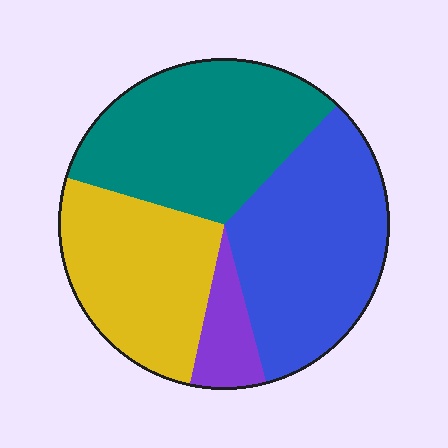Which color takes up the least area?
Purple, at roughly 5%.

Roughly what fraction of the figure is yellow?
Yellow covers 26% of the figure.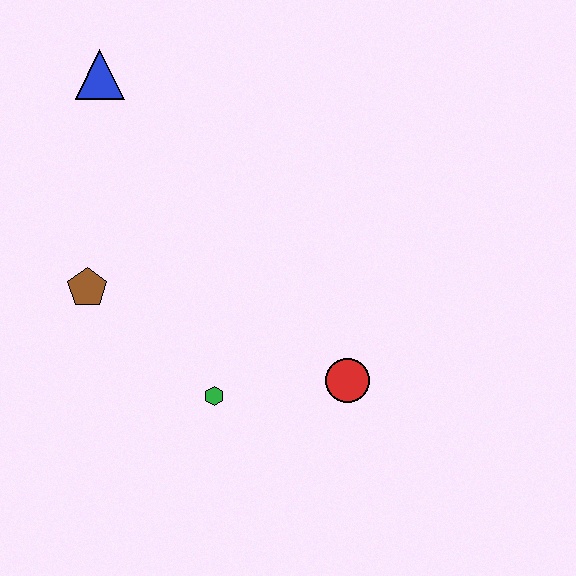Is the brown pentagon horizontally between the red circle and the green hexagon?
No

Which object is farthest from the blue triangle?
The red circle is farthest from the blue triangle.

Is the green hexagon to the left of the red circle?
Yes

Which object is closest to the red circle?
The green hexagon is closest to the red circle.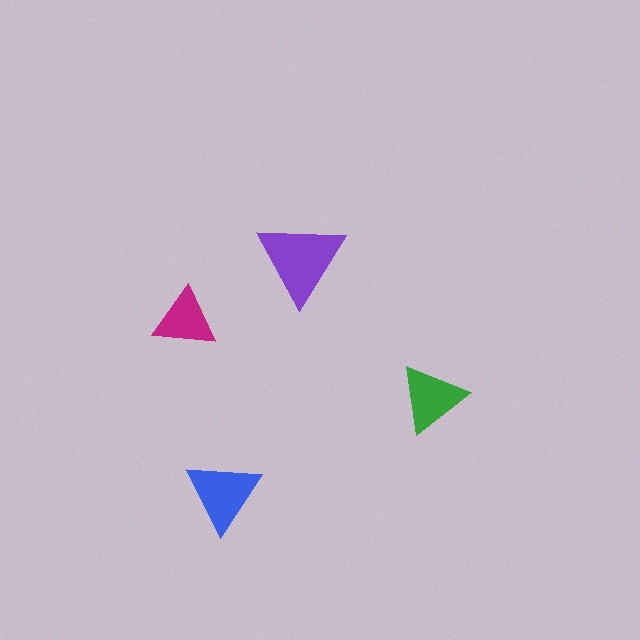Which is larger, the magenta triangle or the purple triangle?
The purple one.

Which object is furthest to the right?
The green triangle is rightmost.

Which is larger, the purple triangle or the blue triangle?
The purple one.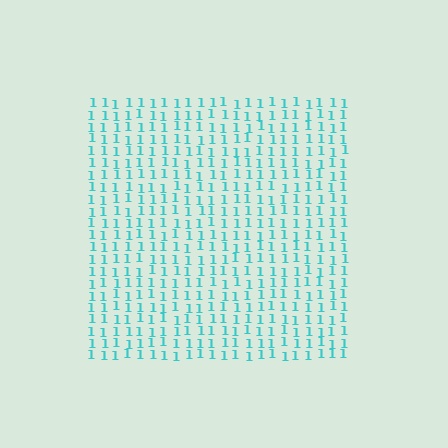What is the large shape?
The large shape is a square.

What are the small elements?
The small elements are digit 1's.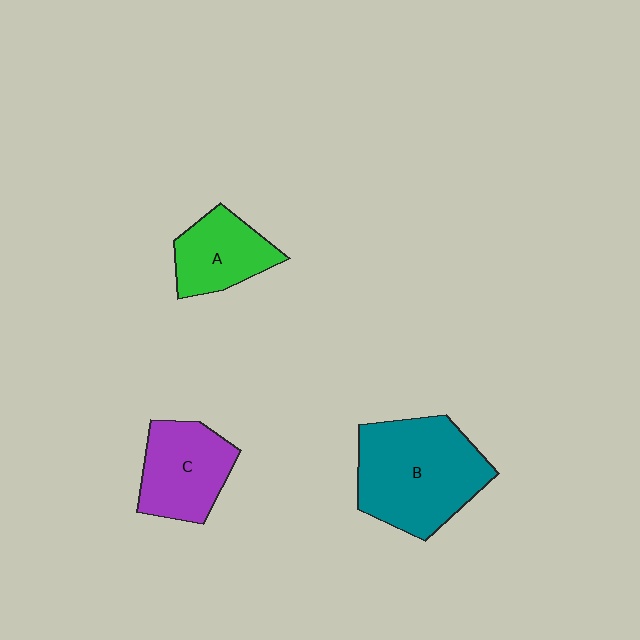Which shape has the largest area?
Shape B (teal).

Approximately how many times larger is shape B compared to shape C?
Approximately 1.6 times.